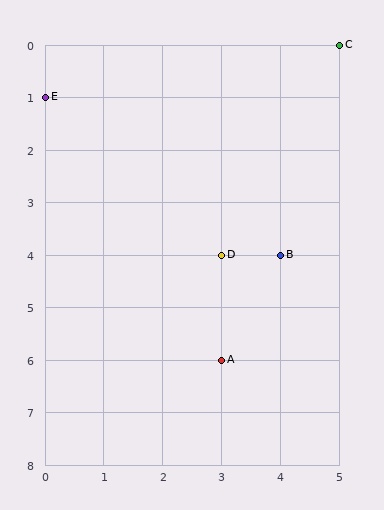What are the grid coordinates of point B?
Point B is at grid coordinates (4, 4).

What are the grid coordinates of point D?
Point D is at grid coordinates (3, 4).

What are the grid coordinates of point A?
Point A is at grid coordinates (3, 6).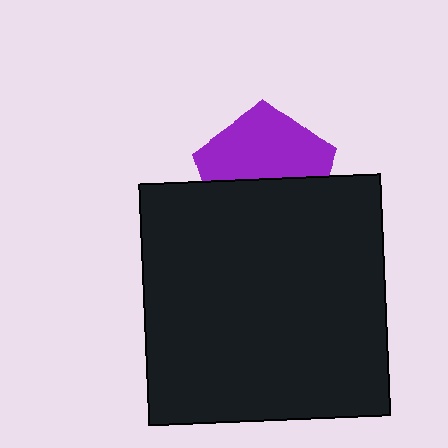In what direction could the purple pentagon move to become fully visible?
The purple pentagon could move up. That would shift it out from behind the black square entirely.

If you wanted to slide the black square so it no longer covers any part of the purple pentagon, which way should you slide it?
Slide it down — that is the most direct way to separate the two shapes.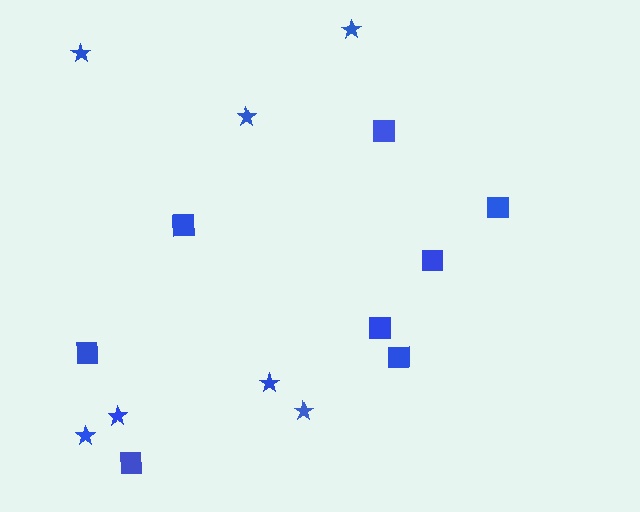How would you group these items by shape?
There are 2 groups: one group of stars (7) and one group of squares (8).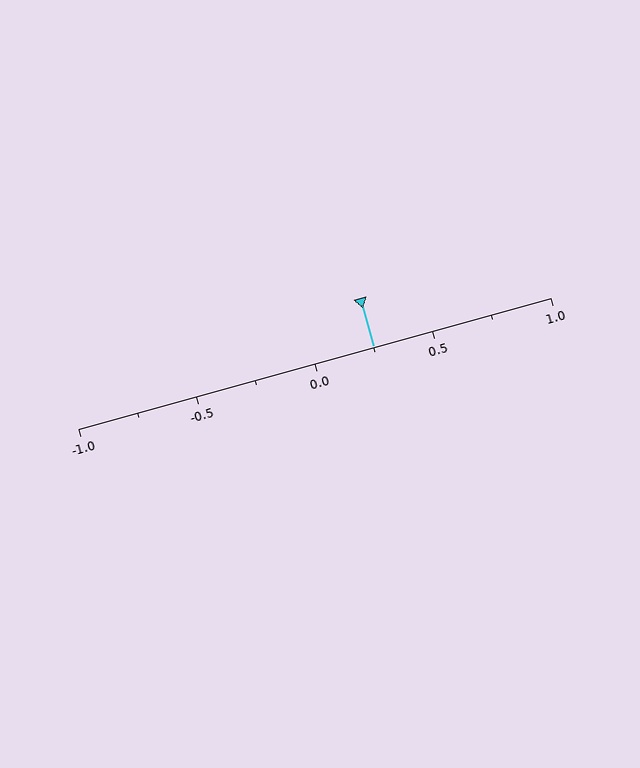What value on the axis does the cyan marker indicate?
The marker indicates approximately 0.25.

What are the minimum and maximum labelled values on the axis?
The axis runs from -1.0 to 1.0.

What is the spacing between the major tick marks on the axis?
The major ticks are spaced 0.5 apart.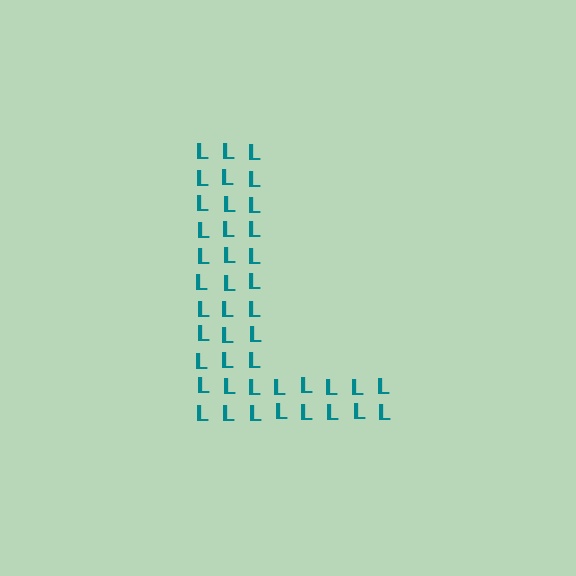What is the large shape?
The large shape is the letter L.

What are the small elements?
The small elements are letter L's.